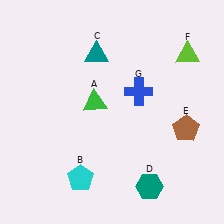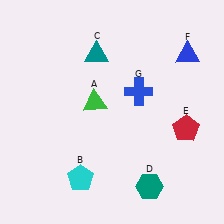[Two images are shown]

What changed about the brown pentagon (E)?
In Image 1, E is brown. In Image 2, it changed to red.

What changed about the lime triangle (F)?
In Image 1, F is lime. In Image 2, it changed to blue.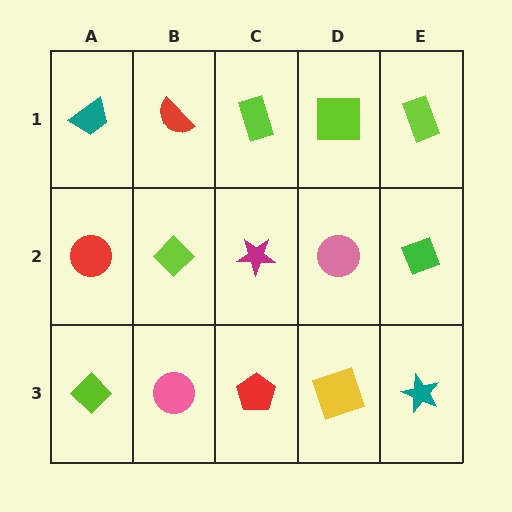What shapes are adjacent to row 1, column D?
A pink circle (row 2, column D), a lime rectangle (row 1, column C), a lime rectangle (row 1, column E).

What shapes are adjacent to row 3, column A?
A red circle (row 2, column A), a pink circle (row 3, column B).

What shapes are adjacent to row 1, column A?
A red circle (row 2, column A), a red semicircle (row 1, column B).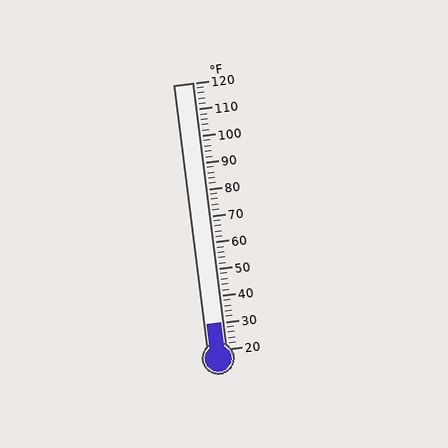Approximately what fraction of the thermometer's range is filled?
The thermometer is filled to approximately 10% of its range.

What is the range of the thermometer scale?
The thermometer scale ranges from 20°F to 120°F.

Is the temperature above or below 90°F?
The temperature is below 90°F.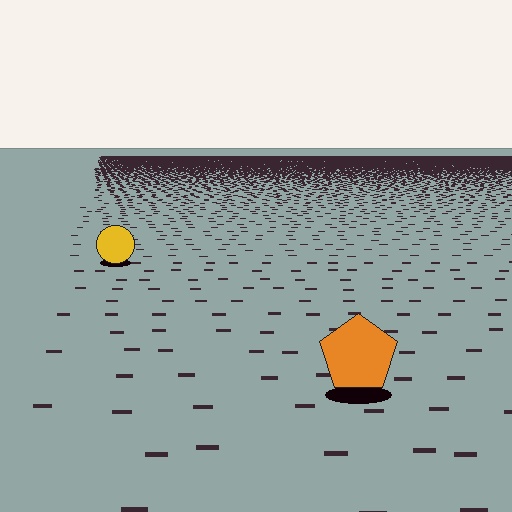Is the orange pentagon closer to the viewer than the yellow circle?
Yes. The orange pentagon is closer — you can tell from the texture gradient: the ground texture is coarser near it.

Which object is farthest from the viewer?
The yellow circle is farthest from the viewer. It appears smaller and the ground texture around it is denser.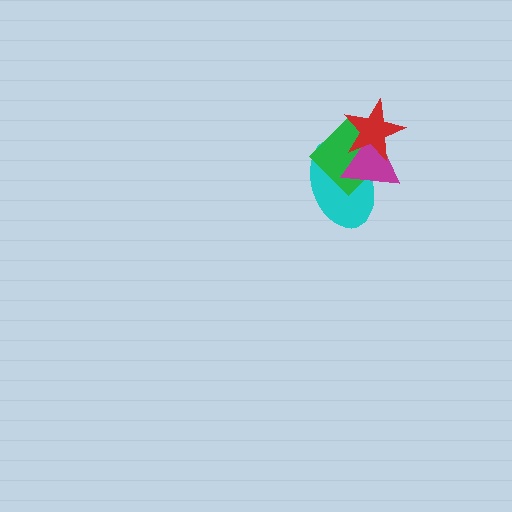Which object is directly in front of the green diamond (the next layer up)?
The magenta triangle is directly in front of the green diamond.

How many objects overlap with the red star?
3 objects overlap with the red star.